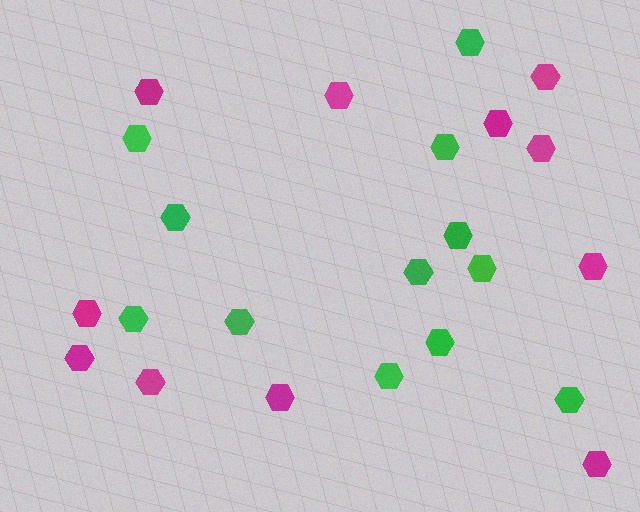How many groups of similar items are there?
There are 2 groups: one group of green hexagons (12) and one group of magenta hexagons (11).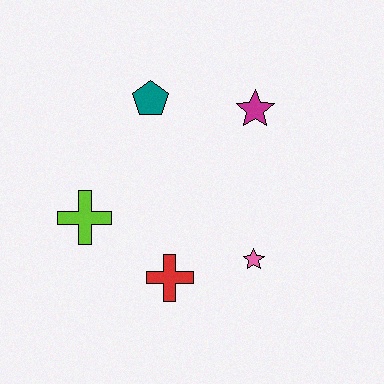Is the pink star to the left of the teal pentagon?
No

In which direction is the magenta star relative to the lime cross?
The magenta star is to the right of the lime cross.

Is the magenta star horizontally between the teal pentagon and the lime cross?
No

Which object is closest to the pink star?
The red cross is closest to the pink star.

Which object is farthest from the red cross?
The magenta star is farthest from the red cross.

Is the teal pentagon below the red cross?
No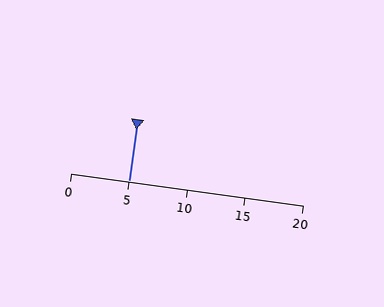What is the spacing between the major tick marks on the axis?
The major ticks are spaced 5 apart.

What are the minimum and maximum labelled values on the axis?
The axis runs from 0 to 20.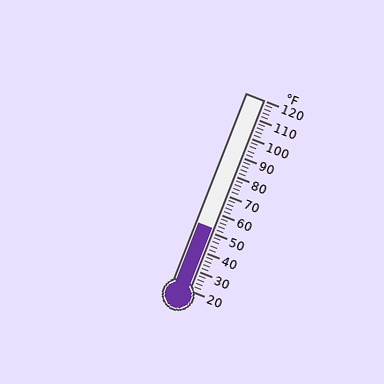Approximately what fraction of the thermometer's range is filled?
The thermometer is filled to approximately 30% of its range.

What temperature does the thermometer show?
The thermometer shows approximately 52°F.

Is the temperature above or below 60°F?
The temperature is below 60°F.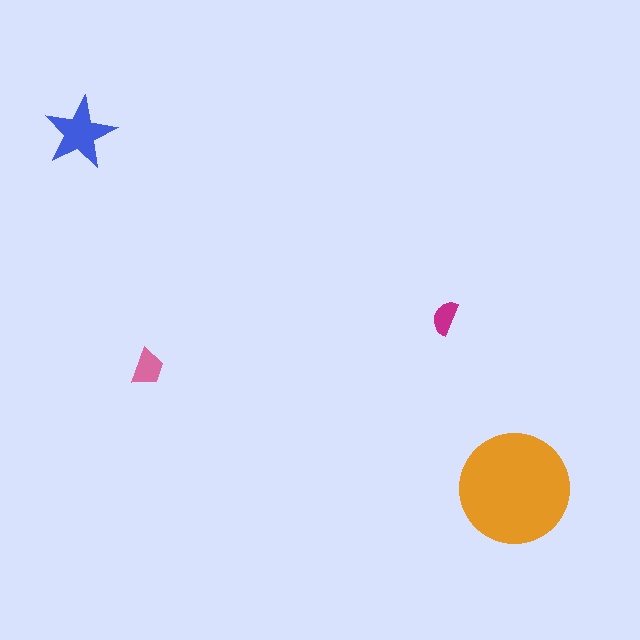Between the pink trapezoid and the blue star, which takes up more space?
The blue star.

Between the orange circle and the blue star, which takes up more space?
The orange circle.